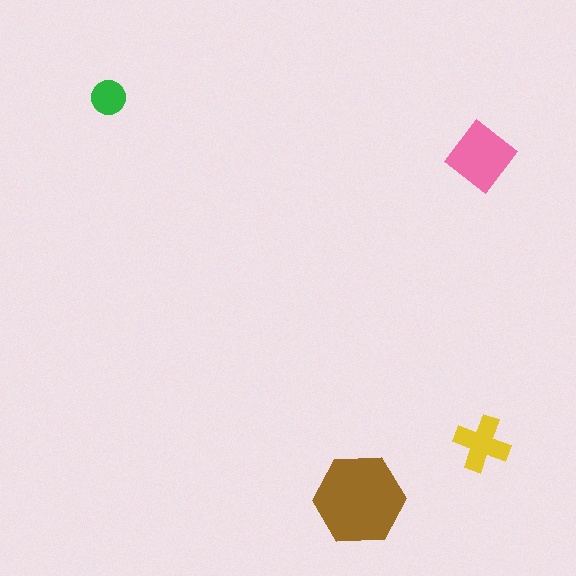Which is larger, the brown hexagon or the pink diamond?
The brown hexagon.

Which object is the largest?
The brown hexagon.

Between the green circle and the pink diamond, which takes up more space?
The pink diamond.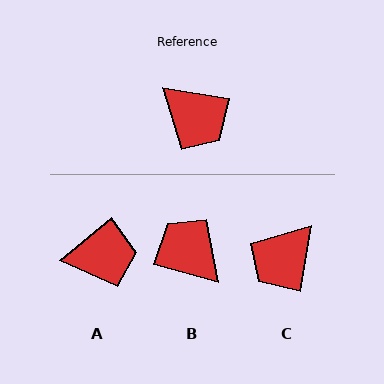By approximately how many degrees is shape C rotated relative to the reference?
Approximately 90 degrees clockwise.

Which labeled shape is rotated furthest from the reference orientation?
B, about 174 degrees away.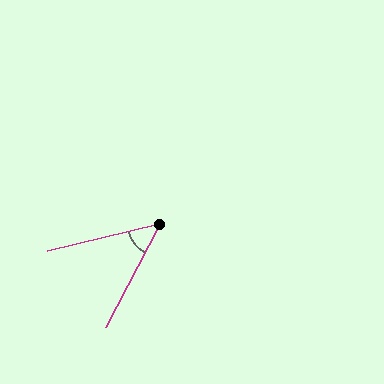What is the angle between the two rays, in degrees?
Approximately 49 degrees.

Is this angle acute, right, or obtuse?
It is acute.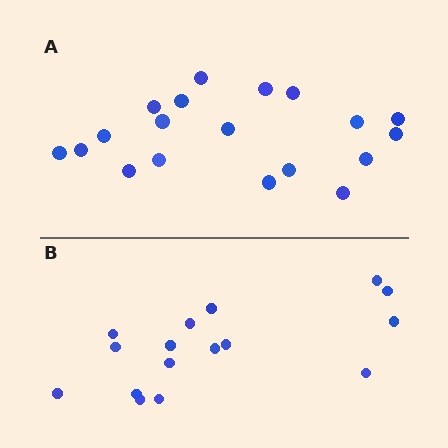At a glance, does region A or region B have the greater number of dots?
Region A (the top region) has more dots.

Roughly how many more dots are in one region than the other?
Region A has just a few more — roughly 2 or 3 more dots than region B.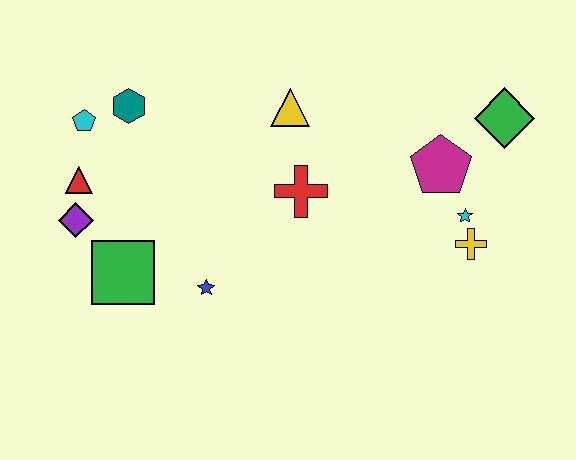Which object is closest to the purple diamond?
The red triangle is closest to the purple diamond.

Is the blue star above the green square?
No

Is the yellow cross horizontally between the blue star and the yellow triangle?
No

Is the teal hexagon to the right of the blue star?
No